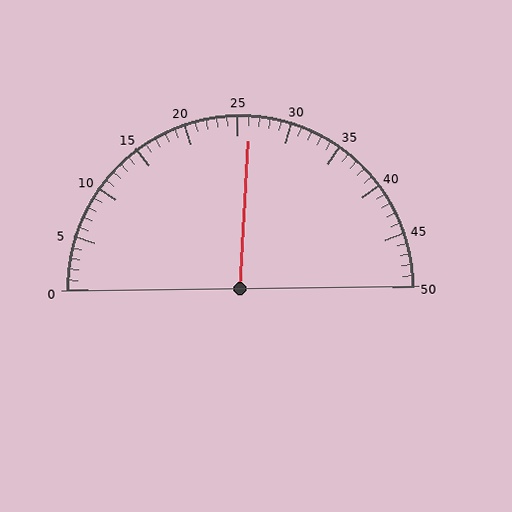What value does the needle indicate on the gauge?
The needle indicates approximately 26.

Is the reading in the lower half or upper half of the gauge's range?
The reading is in the upper half of the range (0 to 50).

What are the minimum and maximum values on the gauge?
The gauge ranges from 0 to 50.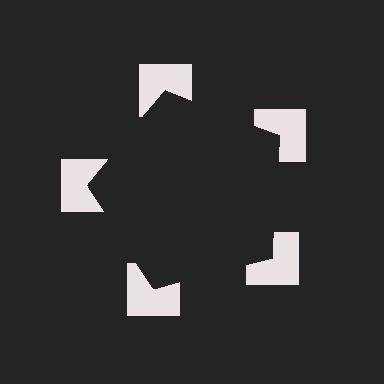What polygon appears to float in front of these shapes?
An illusory pentagon — its edges are inferred from the aligned wedge cuts in the notched squares, not physically drawn.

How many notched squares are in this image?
There are 5 — one at each vertex of the illusory pentagon.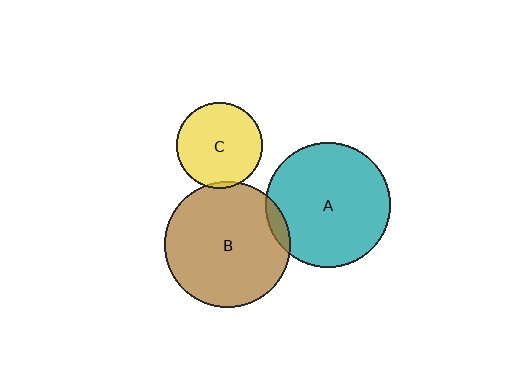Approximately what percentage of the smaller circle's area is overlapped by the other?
Approximately 5%.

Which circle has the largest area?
Circle B (brown).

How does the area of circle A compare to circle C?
Approximately 2.1 times.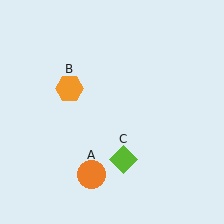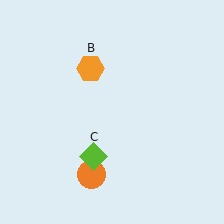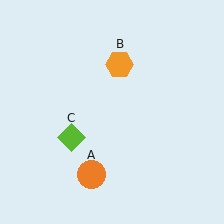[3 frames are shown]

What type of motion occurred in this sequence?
The orange hexagon (object B), lime diamond (object C) rotated clockwise around the center of the scene.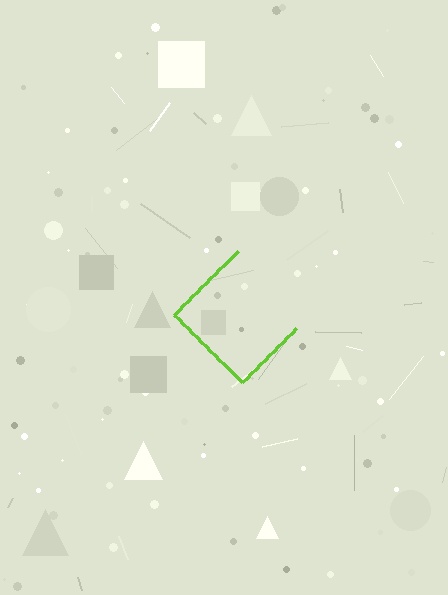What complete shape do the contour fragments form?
The contour fragments form a diamond.